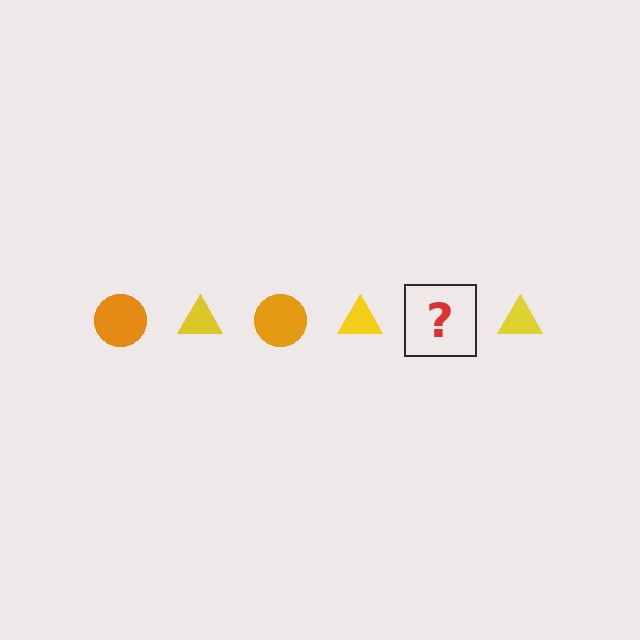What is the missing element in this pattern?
The missing element is an orange circle.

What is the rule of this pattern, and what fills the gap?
The rule is that the pattern alternates between orange circle and yellow triangle. The gap should be filled with an orange circle.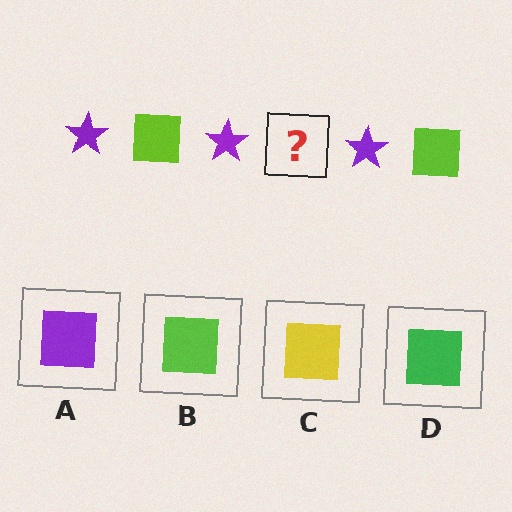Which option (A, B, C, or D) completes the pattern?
B.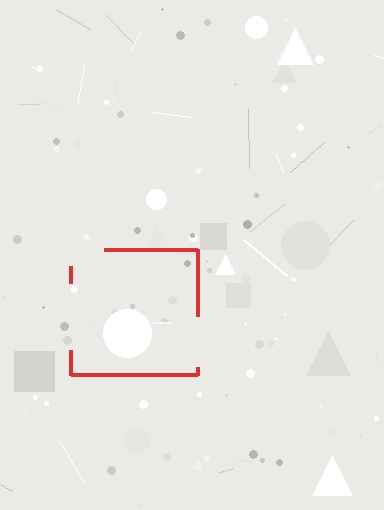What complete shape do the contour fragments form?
The contour fragments form a square.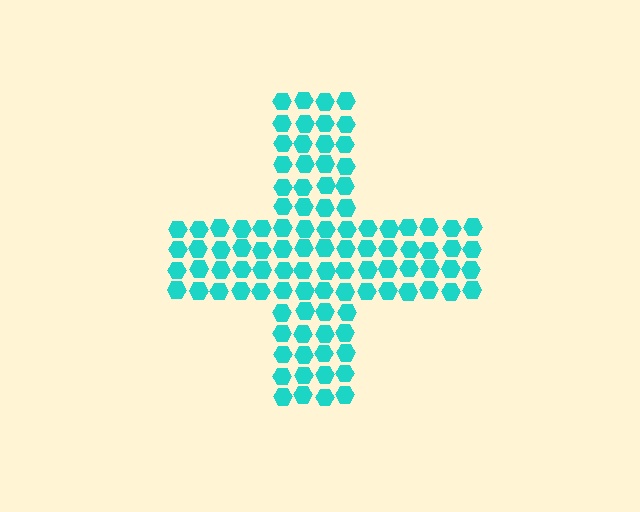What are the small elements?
The small elements are hexagons.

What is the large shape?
The large shape is a cross.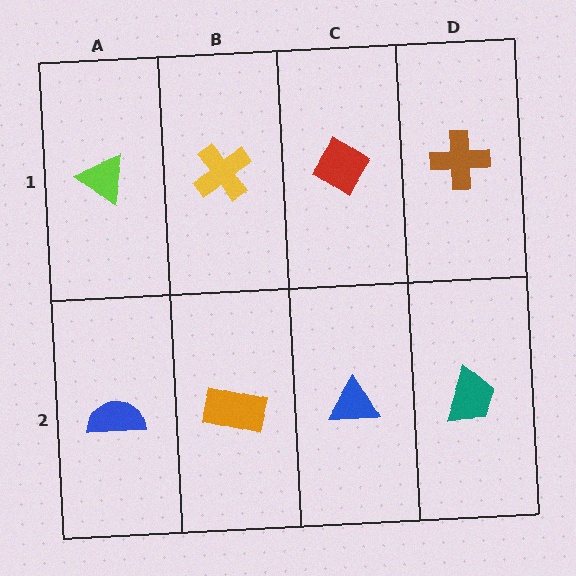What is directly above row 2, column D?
A brown cross.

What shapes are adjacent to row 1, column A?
A blue semicircle (row 2, column A), a yellow cross (row 1, column B).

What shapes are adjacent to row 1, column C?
A blue triangle (row 2, column C), a yellow cross (row 1, column B), a brown cross (row 1, column D).